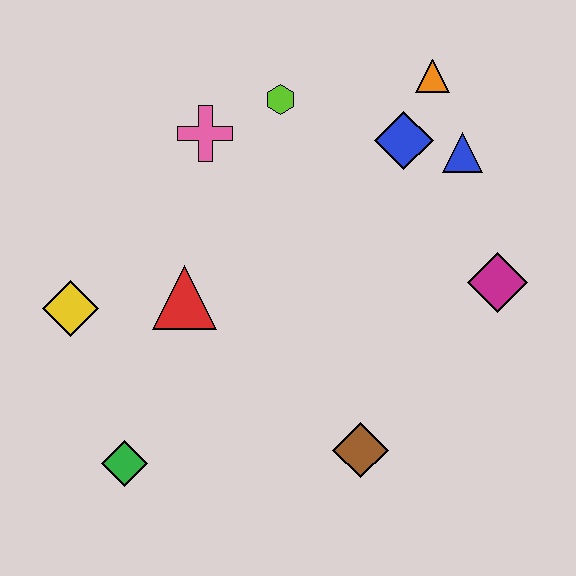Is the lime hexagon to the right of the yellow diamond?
Yes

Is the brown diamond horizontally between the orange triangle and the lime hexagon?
Yes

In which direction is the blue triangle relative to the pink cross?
The blue triangle is to the right of the pink cross.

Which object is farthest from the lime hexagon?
The green diamond is farthest from the lime hexagon.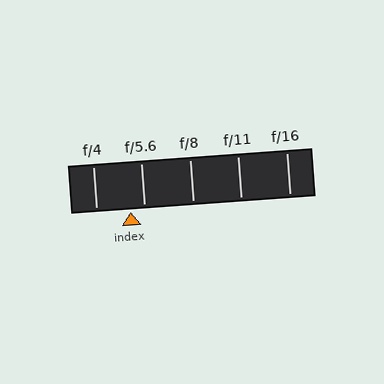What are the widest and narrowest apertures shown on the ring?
The widest aperture shown is f/4 and the narrowest is f/16.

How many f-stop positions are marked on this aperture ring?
There are 5 f-stop positions marked.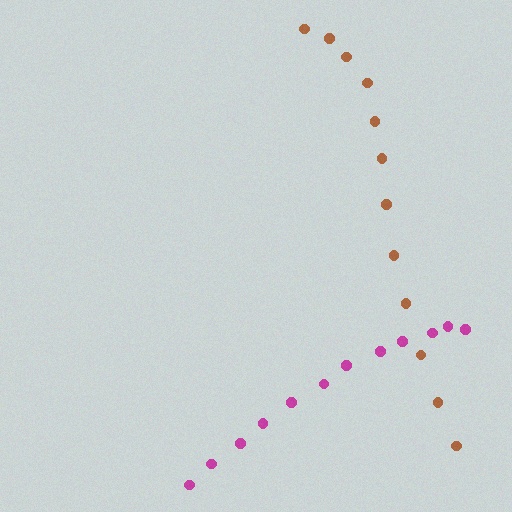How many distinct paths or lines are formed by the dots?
There are 2 distinct paths.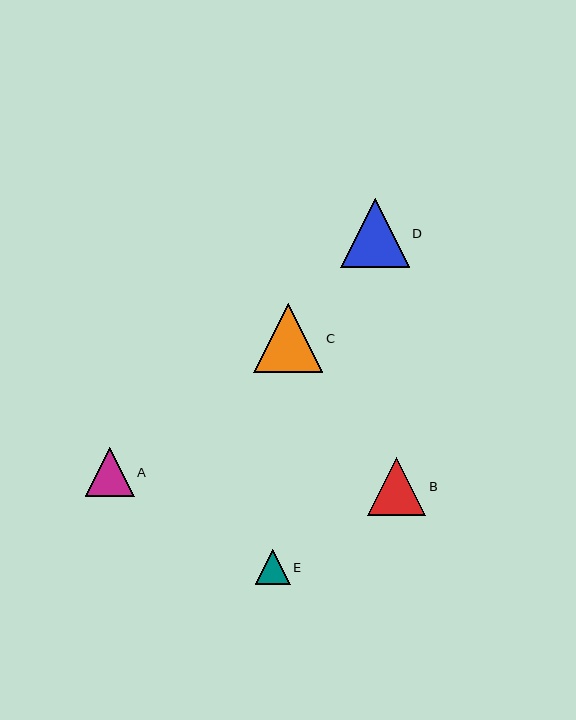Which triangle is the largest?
Triangle C is the largest with a size of approximately 70 pixels.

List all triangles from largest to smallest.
From largest to smallest: C, D, B, A, E.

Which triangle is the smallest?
Triangle E is the smallest with a size of approximately 35 pixels.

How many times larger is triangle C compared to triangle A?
Triangle C is approximately 1.4 times the size of triangle A.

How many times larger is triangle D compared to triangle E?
Triangle D is approximately 2.0 times the size of triangle E.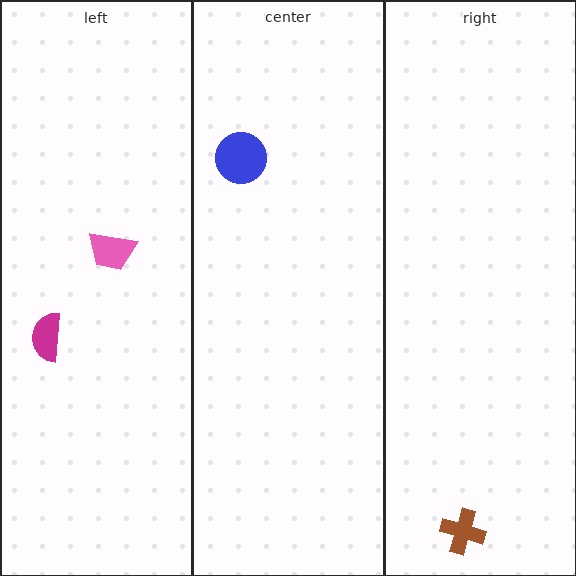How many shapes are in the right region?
1.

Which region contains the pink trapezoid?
The left region.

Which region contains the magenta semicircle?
The left region.